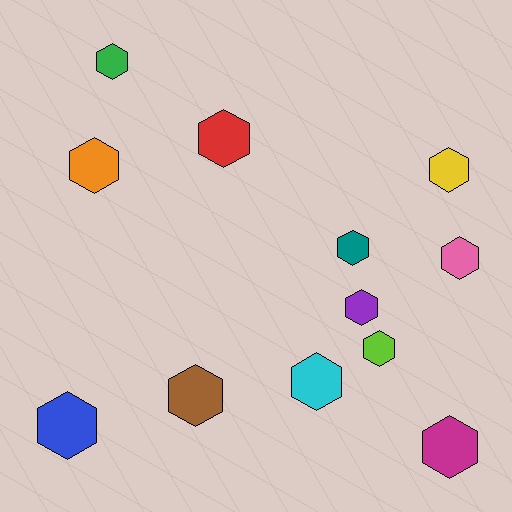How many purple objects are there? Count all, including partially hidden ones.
There is 1 purple object.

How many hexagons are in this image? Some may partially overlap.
There are 12 hexagons.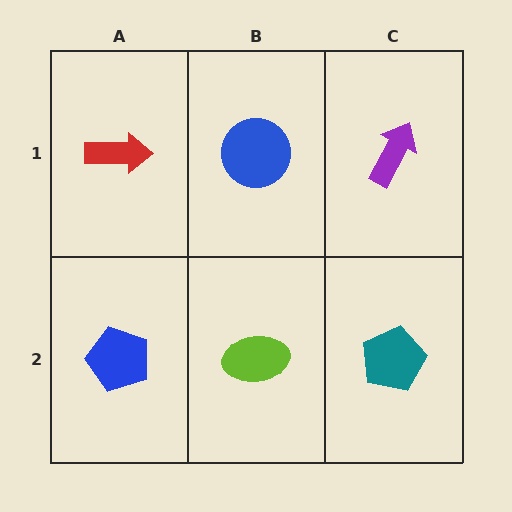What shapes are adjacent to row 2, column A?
A red arrow (row 1, column A), a lime ellipse (row 2, column B).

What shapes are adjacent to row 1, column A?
A blue pentagon (row 2, column A), a blue circle (row 1, column B).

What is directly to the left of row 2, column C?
A lime ellipse.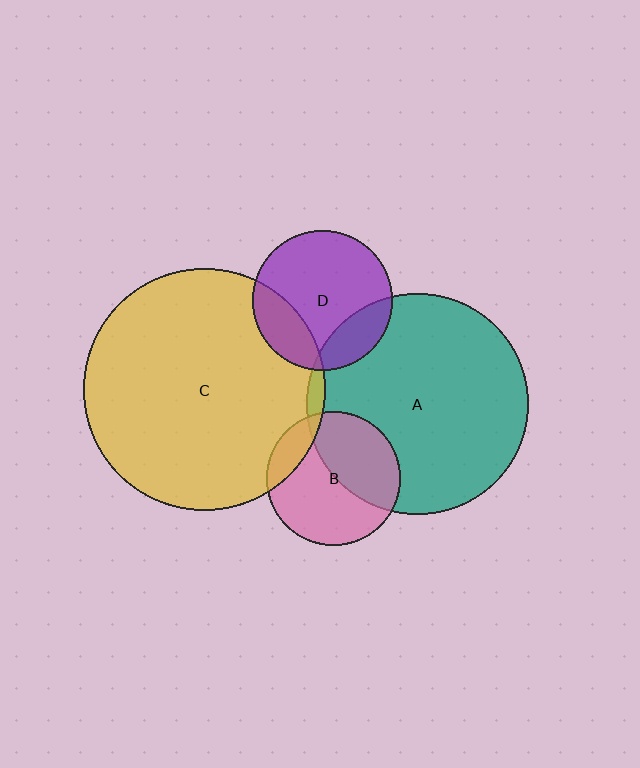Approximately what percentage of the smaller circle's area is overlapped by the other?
Approximately 15%.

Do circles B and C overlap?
Yes.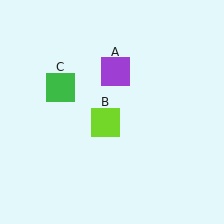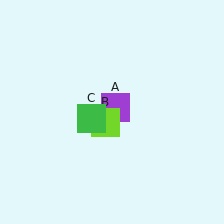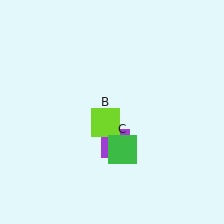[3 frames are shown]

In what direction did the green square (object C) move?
The green square (object C) moved down and to the right.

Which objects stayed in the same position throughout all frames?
Lime square (object B) remained stationary.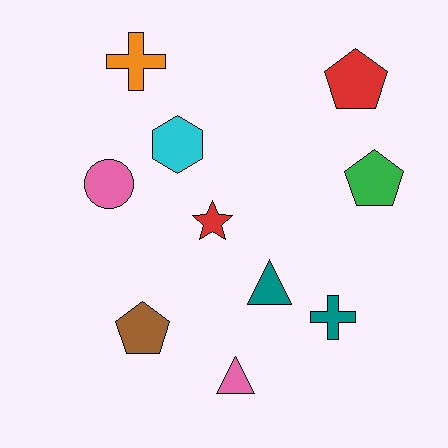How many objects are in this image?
There are 10 objects.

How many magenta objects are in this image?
There are no magenta objects.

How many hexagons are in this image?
There is 1 hexagon.